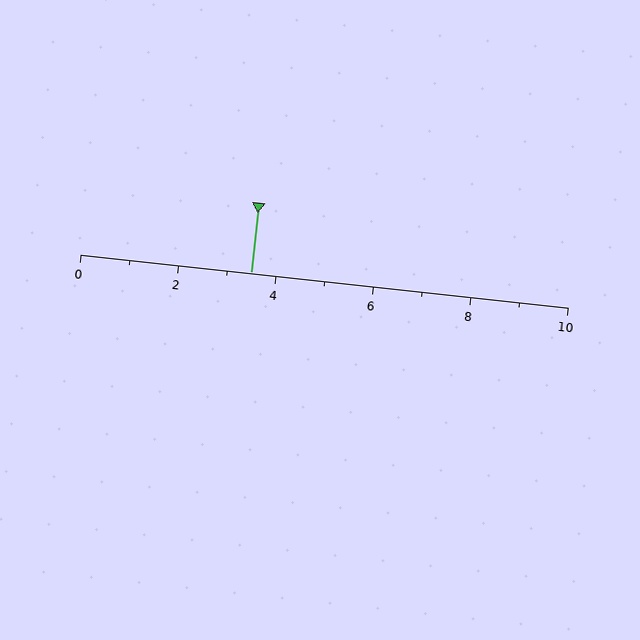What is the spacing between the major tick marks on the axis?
The major ticks are spaced 2 apart.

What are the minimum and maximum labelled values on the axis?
The axis runs from 0 to 10.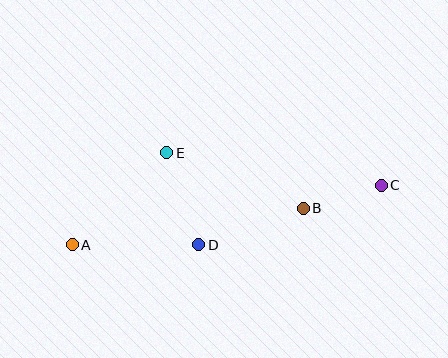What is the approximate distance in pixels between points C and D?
The distance between C and D is approximately 192 pixels.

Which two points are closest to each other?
Points B and C are closest to each other.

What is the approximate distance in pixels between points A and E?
The distance between A and E is approximately 132 pixels.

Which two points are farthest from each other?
Points A and C are farthest from each other.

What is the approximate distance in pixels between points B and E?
The distance between B and E is approximately 148 pixels.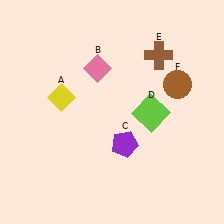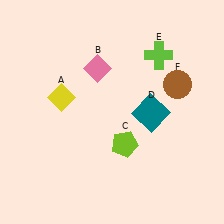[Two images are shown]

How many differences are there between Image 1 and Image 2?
There are 3 differences between the two images.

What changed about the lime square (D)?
In Image 1, D is lime. In Image 2, it changed to teal.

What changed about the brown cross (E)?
In Image 1, E is brown. In Image 2, it changed to lime.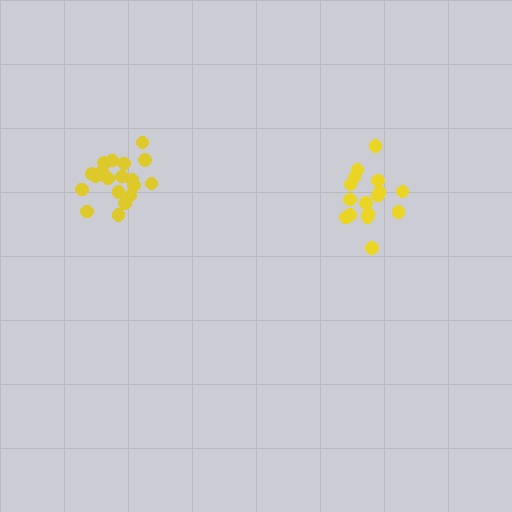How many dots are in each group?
Group 1: 19 dots, Group 2: 16 dots (35 total).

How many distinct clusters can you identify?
There are 2 distinct clusters.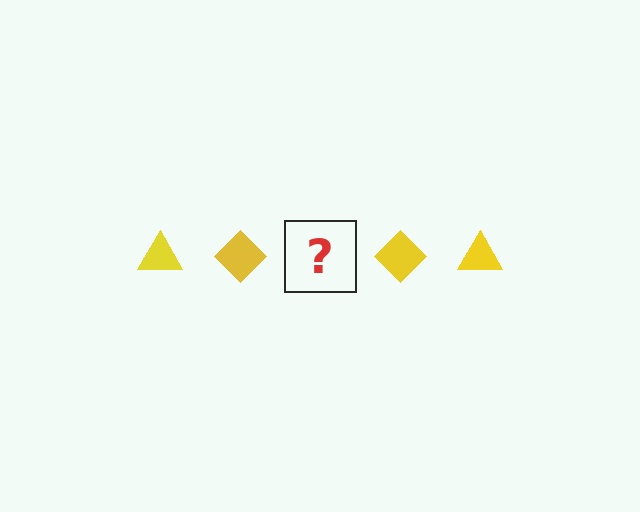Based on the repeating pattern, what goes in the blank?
The blank should be a yellow triangle.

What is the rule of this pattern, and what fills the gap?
The rule is that the pattern cycles through triangle, diamond shapes in yellow. The gap should be filled with a yellow triangle.